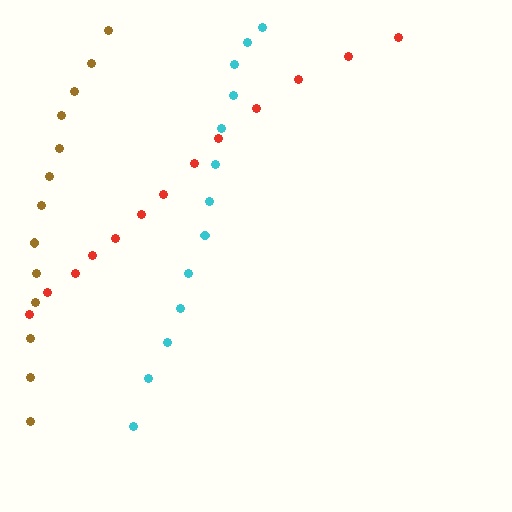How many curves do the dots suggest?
There are 3 distinct paths.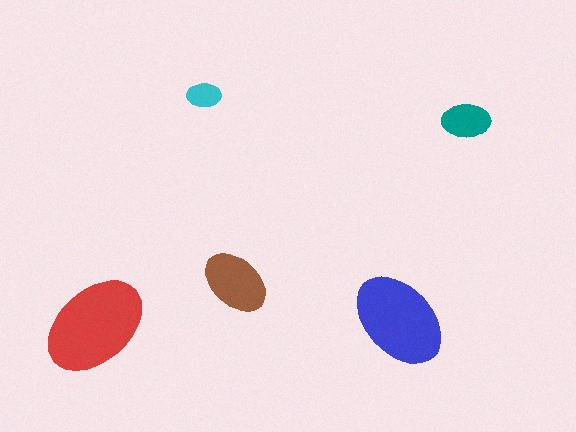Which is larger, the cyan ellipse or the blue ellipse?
The blue one.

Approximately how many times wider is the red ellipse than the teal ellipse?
About 2 times wider.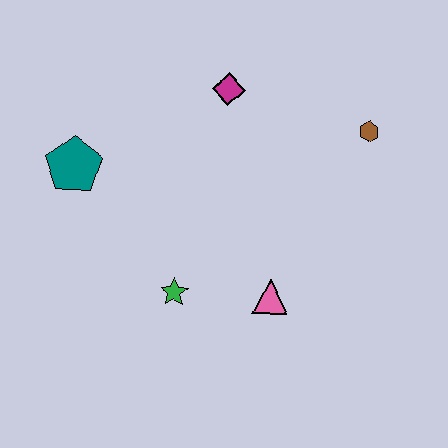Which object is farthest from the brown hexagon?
The teal pentagon is farthest from the brown hexagon.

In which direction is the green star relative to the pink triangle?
The green star is to the left of the pink triangle.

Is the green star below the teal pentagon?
Yes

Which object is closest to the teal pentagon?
The green star is closest to the teal pentagon.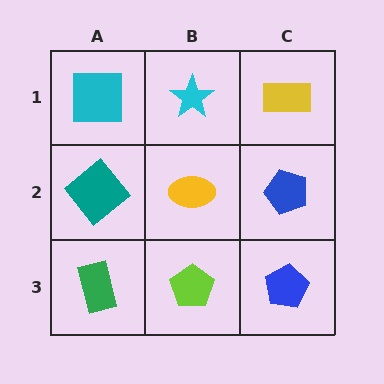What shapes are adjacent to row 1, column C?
A blue pentagon (row 2, column C), a cyan star (row 1, column B).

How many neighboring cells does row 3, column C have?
2.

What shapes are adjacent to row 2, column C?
A yellow rectangle (row 1, column C), a blue pentagon (row 3, column C), a yellow ellipse (row 2, column B).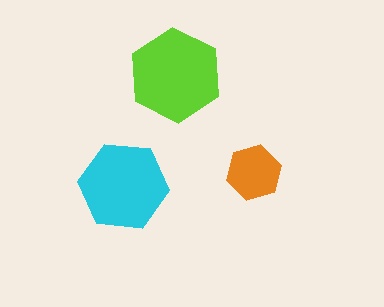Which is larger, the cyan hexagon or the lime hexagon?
The lime one.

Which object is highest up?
The lime hexagon is topmost.